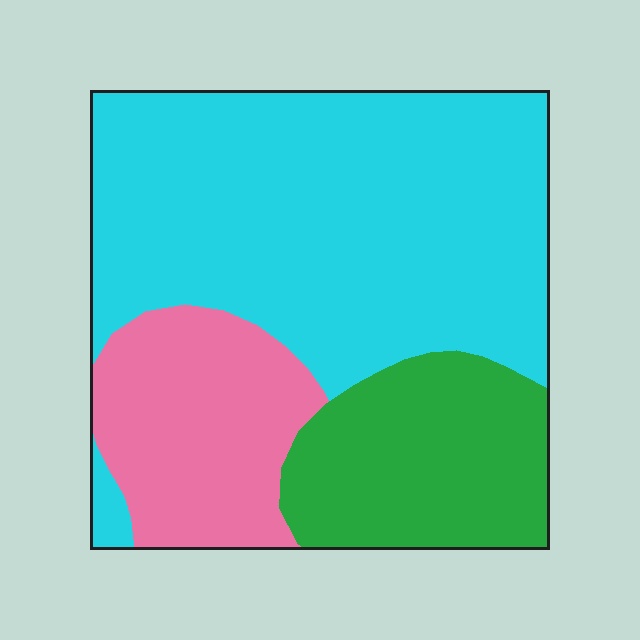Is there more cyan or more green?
Cyan.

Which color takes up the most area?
Cyan, at roughly 60%.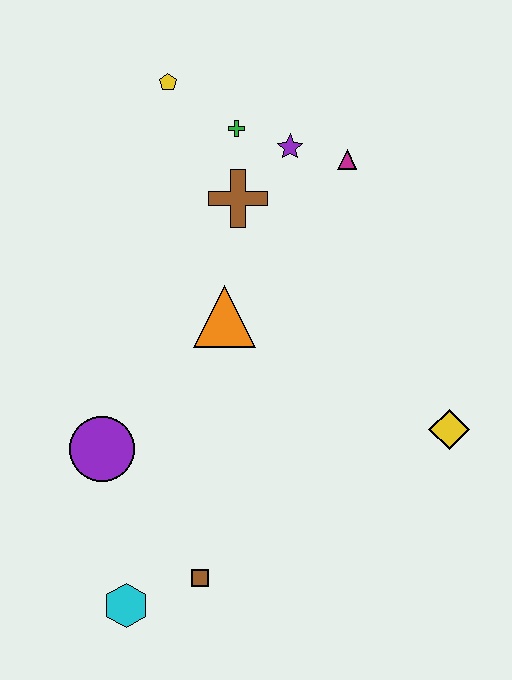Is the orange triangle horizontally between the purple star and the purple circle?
Yes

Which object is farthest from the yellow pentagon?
The cyan hexagon is farthest from the yellow pentagon.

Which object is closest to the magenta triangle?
The purple star is closest to the magenta triangle.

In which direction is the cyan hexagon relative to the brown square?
The cyan hexagon is to the left of the brown square.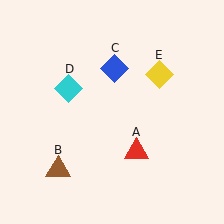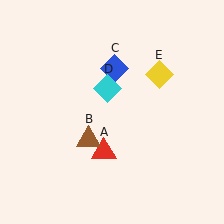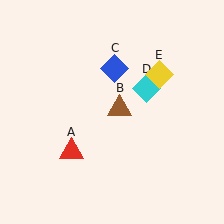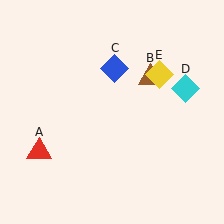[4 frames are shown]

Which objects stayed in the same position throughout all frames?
Blue diamond (object C) and yellow diamond (object E) remained stationary.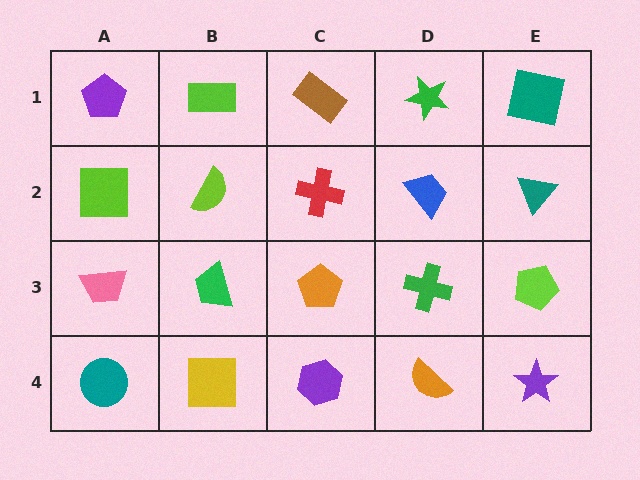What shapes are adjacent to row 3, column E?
A teal triangle (row 2, column E), a purple star (row 4, column E), a green cross (row 3, column D).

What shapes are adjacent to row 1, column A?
A lime square (row 2, column A), a lime rectangle (row 1, column B).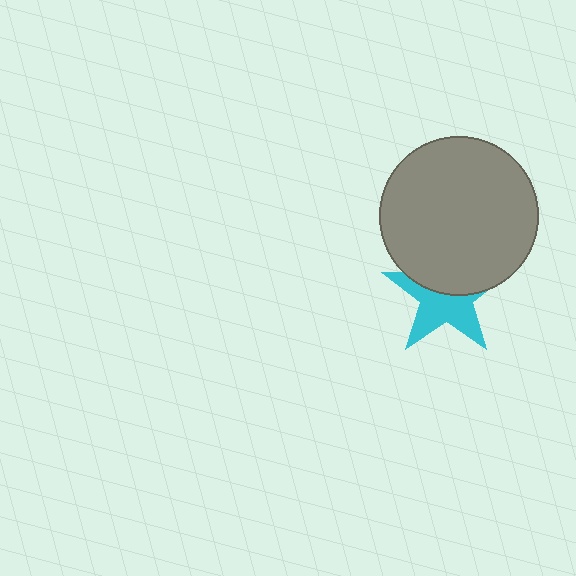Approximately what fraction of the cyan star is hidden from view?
Roughly 46% of the cyan star is hidden behind the gray circle.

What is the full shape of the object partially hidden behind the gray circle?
The partially hidden object is a cyan star.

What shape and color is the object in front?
The object in front is a gray circle.